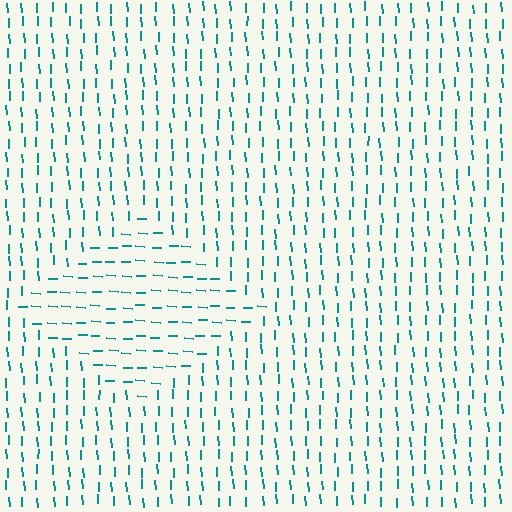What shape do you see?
I see a diamond.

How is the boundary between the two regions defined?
The boundary is defined purely by a change in line orientation (approximately 84 degrees difference). All lines are the same color and thickness.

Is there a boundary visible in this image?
Yes, there is a texture boundary formed by a change in line orientation.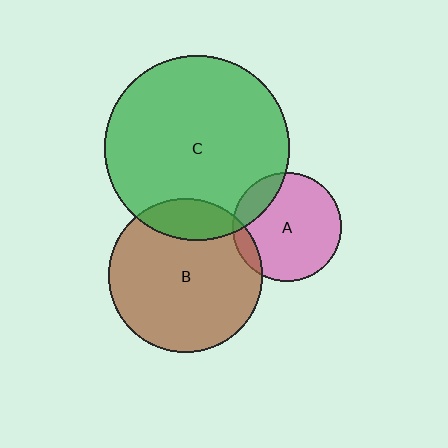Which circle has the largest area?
Circle C (green).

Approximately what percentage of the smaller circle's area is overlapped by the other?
Approximately 15%.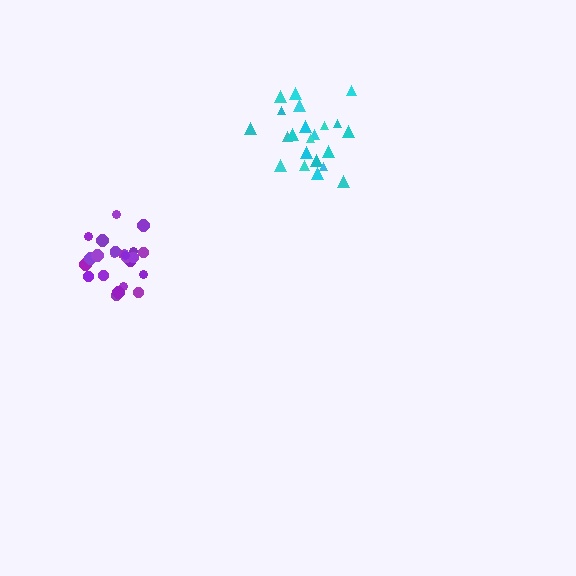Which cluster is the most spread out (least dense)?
Cyan.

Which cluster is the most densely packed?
Purple.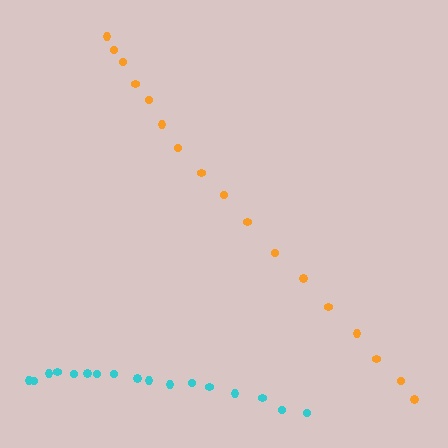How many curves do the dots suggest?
There are 2 distinct paths.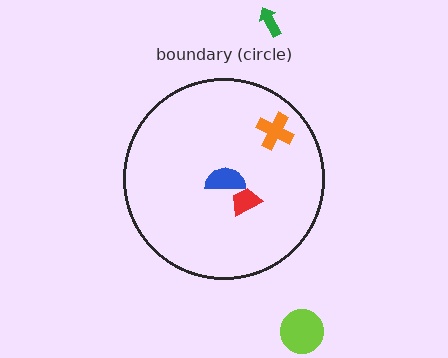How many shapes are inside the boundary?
3 inside, 2 outside.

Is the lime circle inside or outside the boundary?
Outside.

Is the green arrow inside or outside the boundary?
Outside.